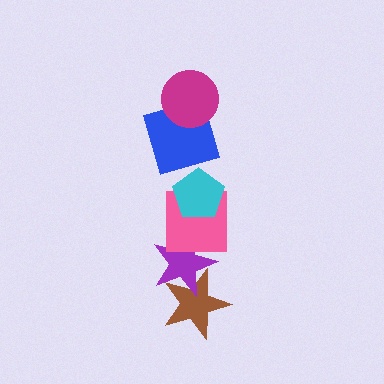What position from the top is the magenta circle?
The magenta circle is 1st from the top.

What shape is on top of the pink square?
The cyan pentagon is on top of the pink square.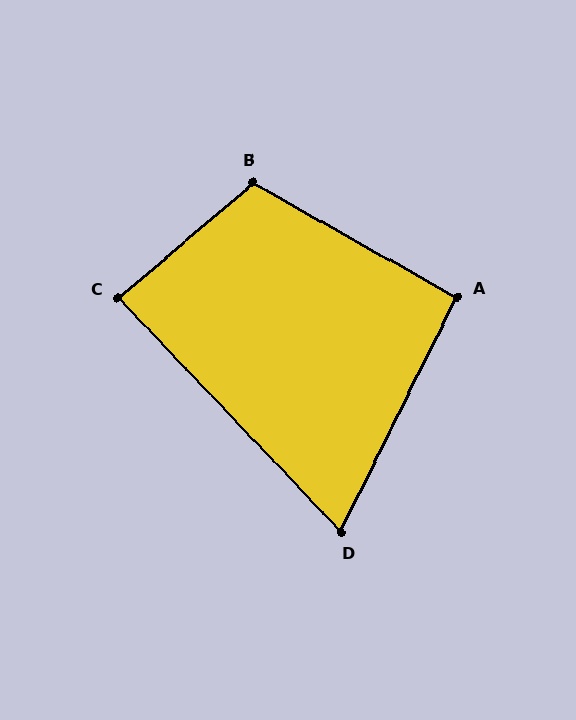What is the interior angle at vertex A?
Approximately 93 degrees (approximately right).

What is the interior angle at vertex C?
Approximately 87 degrees (approximately right).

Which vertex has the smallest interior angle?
D, at approximately 70 degrees.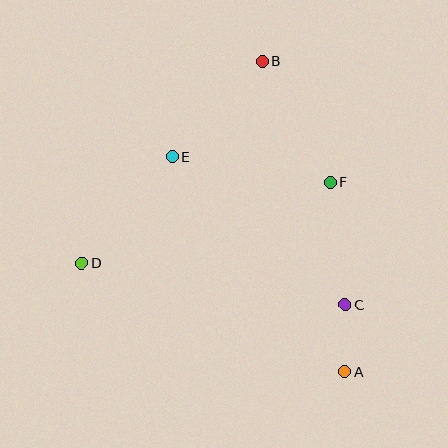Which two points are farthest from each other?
Points A and B are farthest from each other.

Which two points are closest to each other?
Points A and C are closest to each other.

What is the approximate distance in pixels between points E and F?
The distance between E and F is approximately 161 pixels.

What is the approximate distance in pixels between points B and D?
The distance between B and D is approximately 271 pixels.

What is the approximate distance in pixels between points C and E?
The distance between C and E is approximately 228 pixels.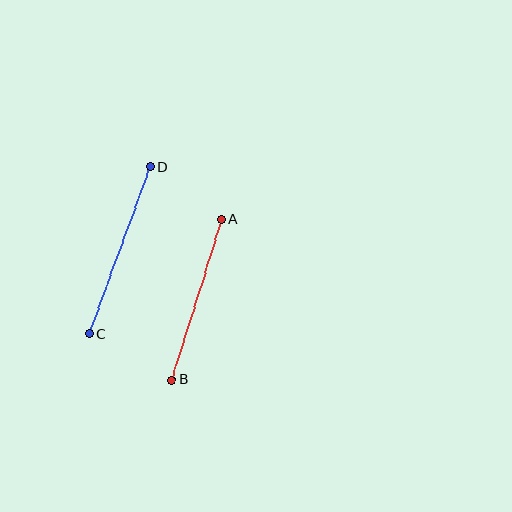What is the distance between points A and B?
The distance is approximately 168 pixels.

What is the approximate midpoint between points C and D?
The midpoint is at approximately (120, 250) pixels.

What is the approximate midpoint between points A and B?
The midpoint is at approximately (196, 299) pixels.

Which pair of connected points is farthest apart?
Points C and D are farthest apart.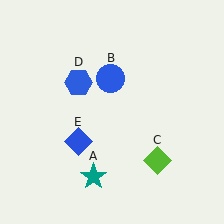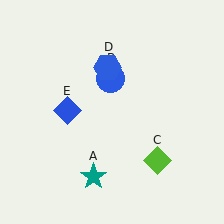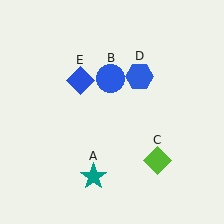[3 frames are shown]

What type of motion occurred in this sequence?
The blue hexagon (object D), blue diamond (object E) rotated clockwise around the center of the scene.